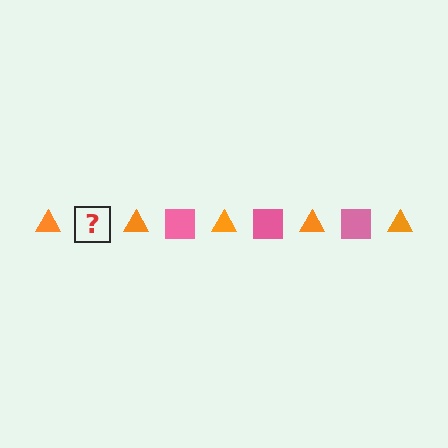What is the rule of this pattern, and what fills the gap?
The rule is that the pattern alternates between orange triangle and pink square. The gap should be filled with a pink square.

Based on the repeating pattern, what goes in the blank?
The blank should be a pink square.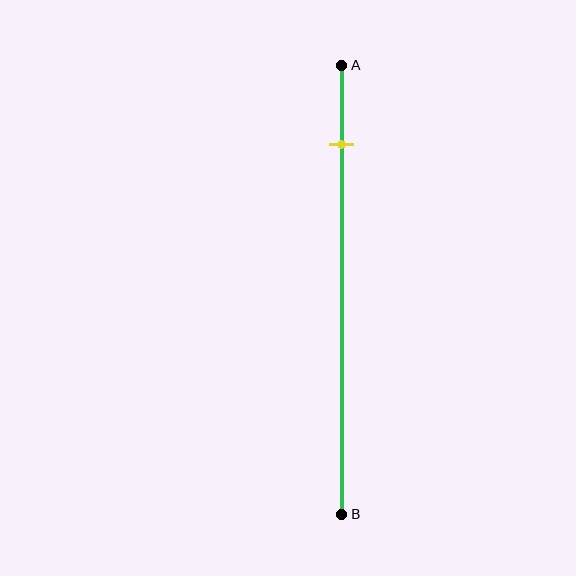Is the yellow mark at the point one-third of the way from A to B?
No, the mark is at about 20% from A, not at the 33% one-third point.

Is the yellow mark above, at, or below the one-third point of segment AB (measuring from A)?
The yellow mark is above the one-third point of segment AB.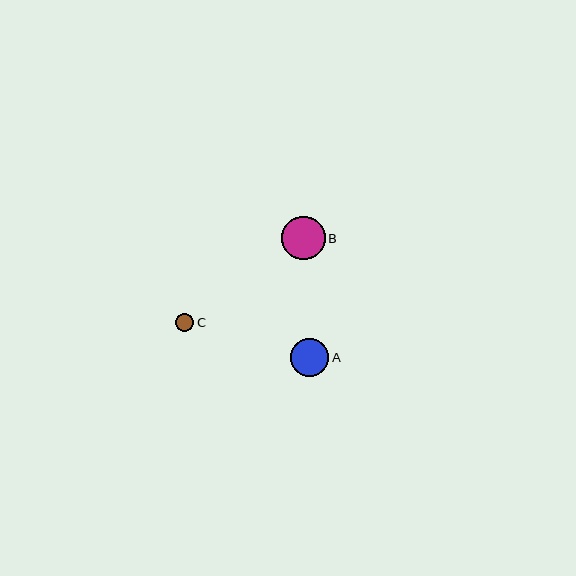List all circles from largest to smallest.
From largest to smallest: B, A, C.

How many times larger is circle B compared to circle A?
Circle B is approximately 1.1 times the size of circle A.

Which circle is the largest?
Circle B is the largest with a size of approximately 43 pixels.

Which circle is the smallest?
Circle C is the smallest with a size of approximately 18 pixels.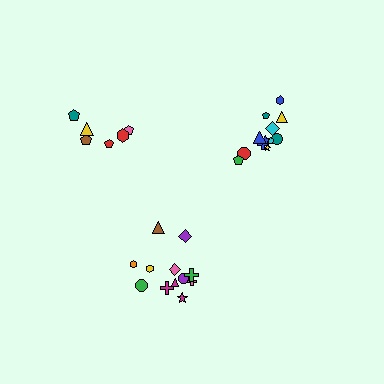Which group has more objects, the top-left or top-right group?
The top-right group.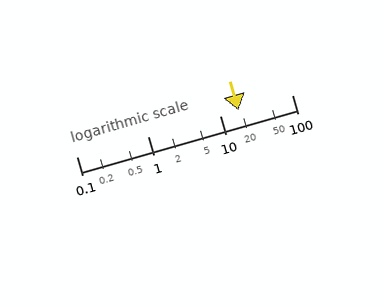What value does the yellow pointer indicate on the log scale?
The pointer indicates approximately 18.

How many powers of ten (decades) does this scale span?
The scale spans 3 decades, from 0.1 to 100.